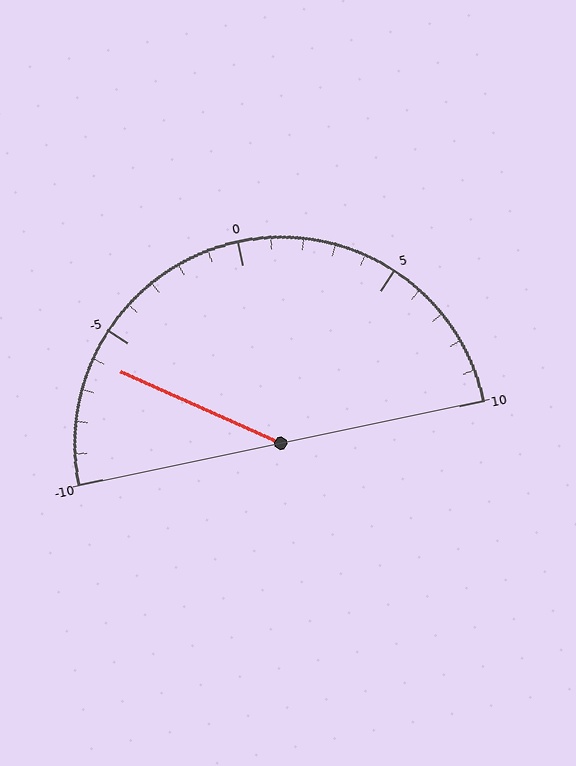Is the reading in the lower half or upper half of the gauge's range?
The reading is in the lower half of the range (-10 to 10).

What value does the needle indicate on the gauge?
The needle indicates approximately -6.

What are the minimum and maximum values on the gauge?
The gauge ranges from -10 to 10.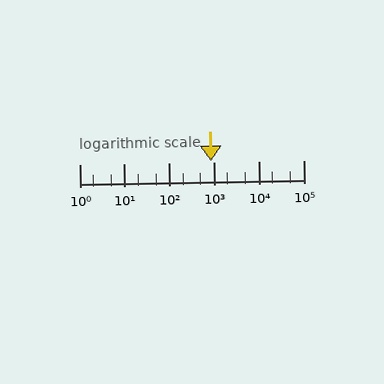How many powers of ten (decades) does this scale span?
The scale spans 5 decades, from 1 to 100000.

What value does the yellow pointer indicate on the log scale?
The pointer indicates approximately 850.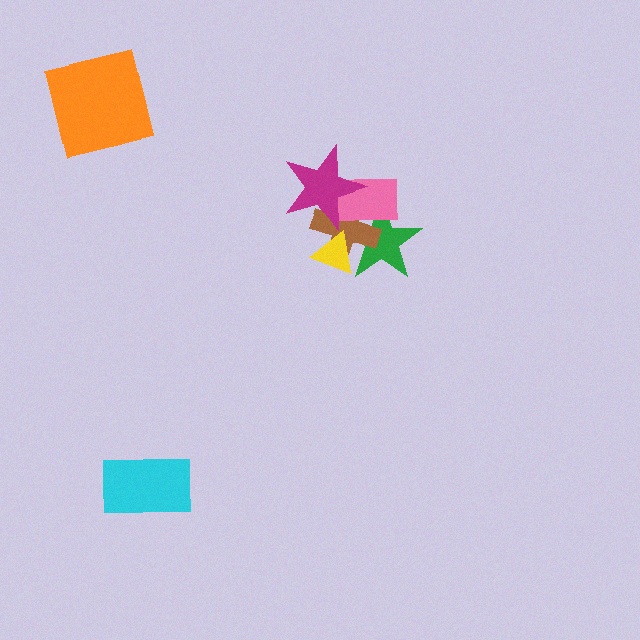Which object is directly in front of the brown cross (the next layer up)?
The yellow triangle is directly in front of the brown cross.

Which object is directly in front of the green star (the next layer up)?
The brown cross is directly in front of the green star.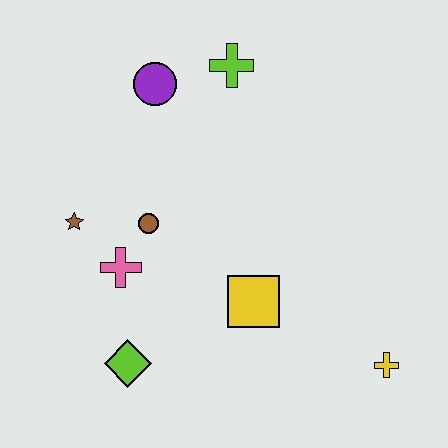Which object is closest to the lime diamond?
The pink cross is closest to the lime diamond.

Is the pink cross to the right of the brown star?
Yes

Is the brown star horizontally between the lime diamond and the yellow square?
No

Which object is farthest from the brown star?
The yellow cross is farthest from the brown star.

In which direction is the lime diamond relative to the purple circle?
The lime diamond is below the purple circle.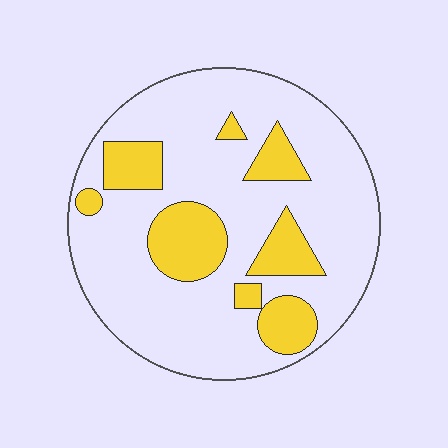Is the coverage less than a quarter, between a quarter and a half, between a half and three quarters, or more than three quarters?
Less than a quarter.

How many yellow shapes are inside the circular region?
8.